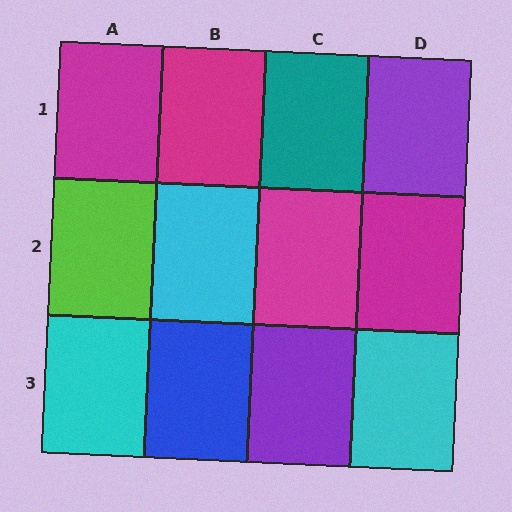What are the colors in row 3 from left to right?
Cyan, blue, purple, cyan.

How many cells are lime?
1 cell is lime.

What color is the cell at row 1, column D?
Purple.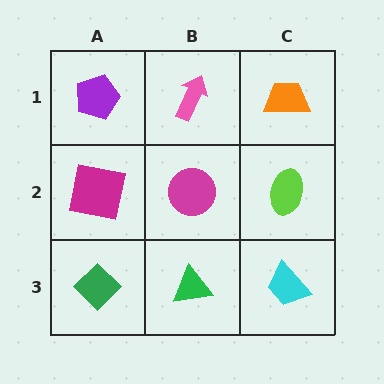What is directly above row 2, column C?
An orange trapezoid.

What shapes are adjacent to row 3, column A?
A magenta square (row 2, column A), a green triangle (row 3, column B).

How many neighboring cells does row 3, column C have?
2.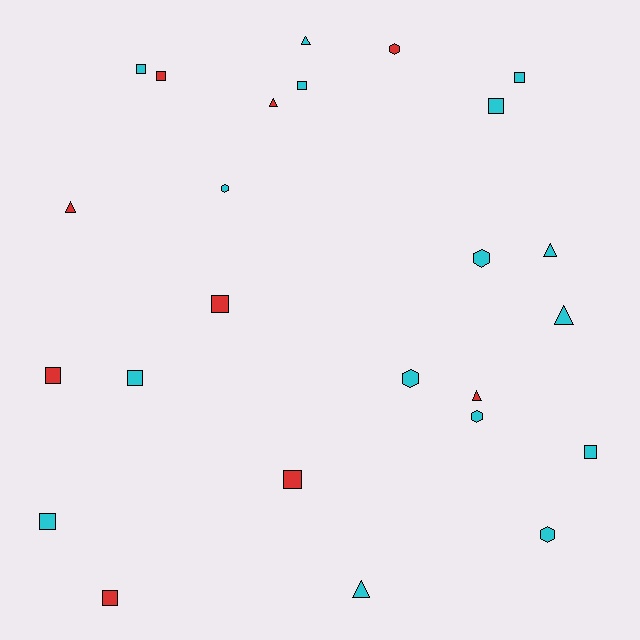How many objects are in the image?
There are 25 objects.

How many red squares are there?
There are 5 red squares.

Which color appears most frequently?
Cyan, with 16 objects.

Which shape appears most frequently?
Square, with 12 objects.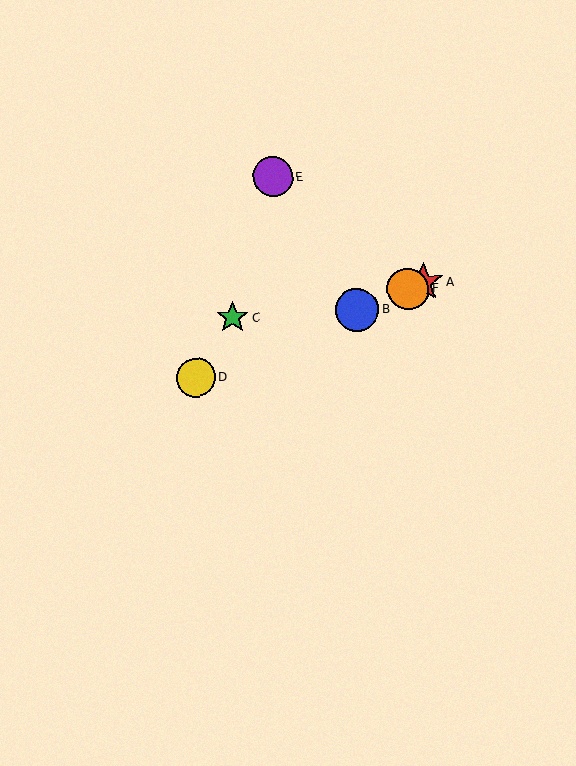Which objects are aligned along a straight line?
Objects A, B, D, F are aligned along a straight line.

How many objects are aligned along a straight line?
4 objects (A, B, D, F) are aligned along a straight line.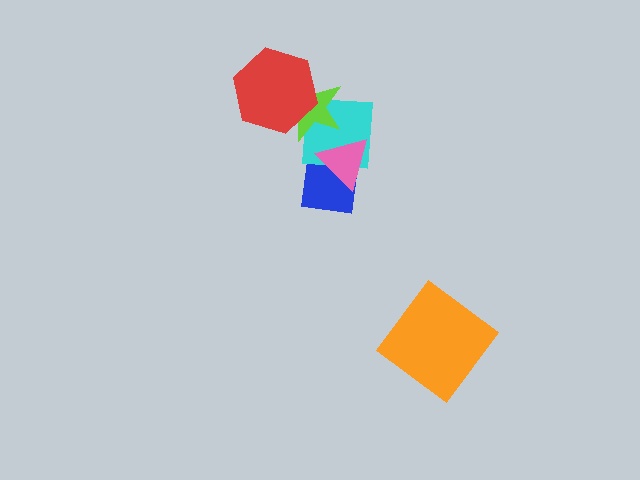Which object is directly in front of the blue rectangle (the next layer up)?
The cyan square is directly in front of the blue rectangle.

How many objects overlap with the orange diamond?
0 objects overlap with the orange diamond.